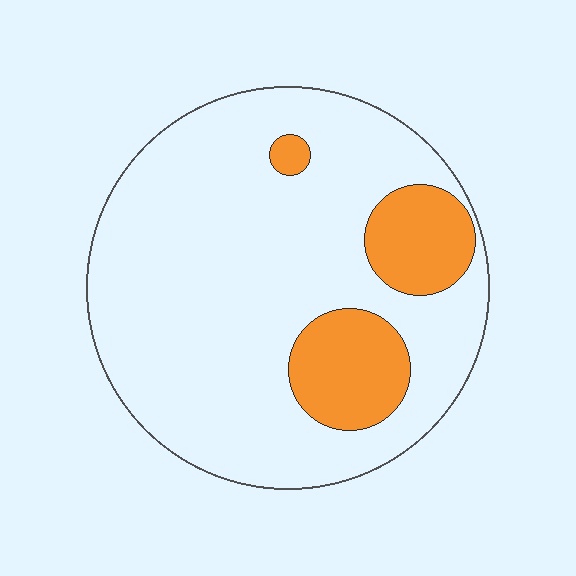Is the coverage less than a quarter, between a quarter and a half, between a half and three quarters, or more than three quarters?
Less than a quarter.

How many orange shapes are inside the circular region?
3.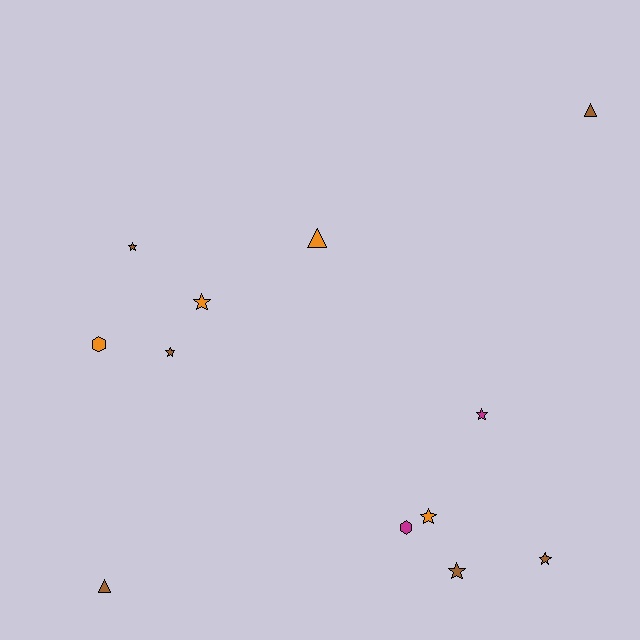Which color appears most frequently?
Brown, with 6 objects.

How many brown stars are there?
There are 4 brown stars.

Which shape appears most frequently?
Star, with 7 objects.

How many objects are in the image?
There are 12 objects.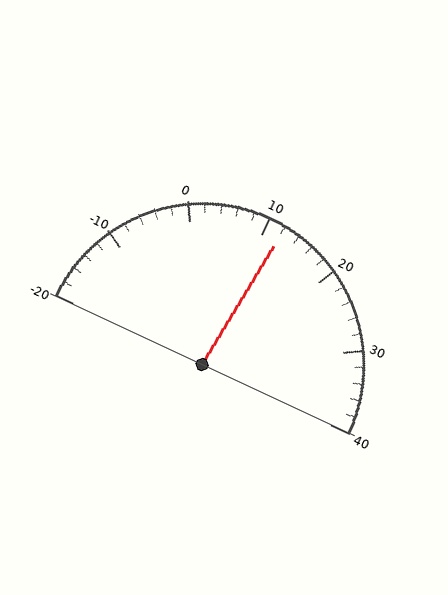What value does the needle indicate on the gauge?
The needle indicates approximately 12.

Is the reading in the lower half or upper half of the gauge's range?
The reading is in the upper half of the range (-20 to 40).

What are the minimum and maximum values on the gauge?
The gauge ranges from -20 to 40.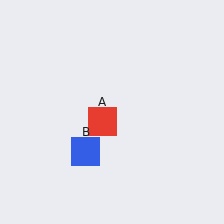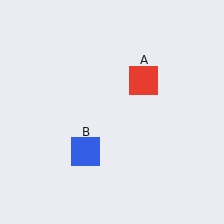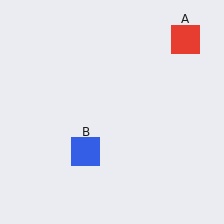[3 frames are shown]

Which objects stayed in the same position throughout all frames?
Blue square (object B) remained stationary.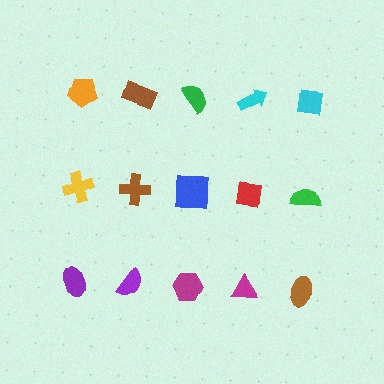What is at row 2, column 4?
A red square.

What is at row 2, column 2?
A brown cross.